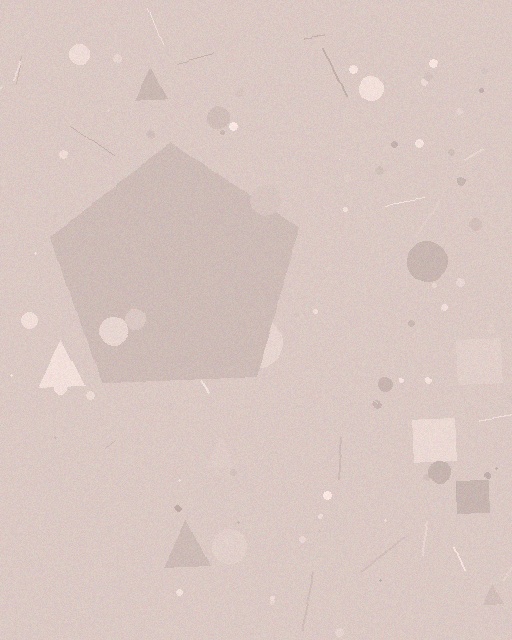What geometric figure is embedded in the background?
A pentagon is embedded in the background.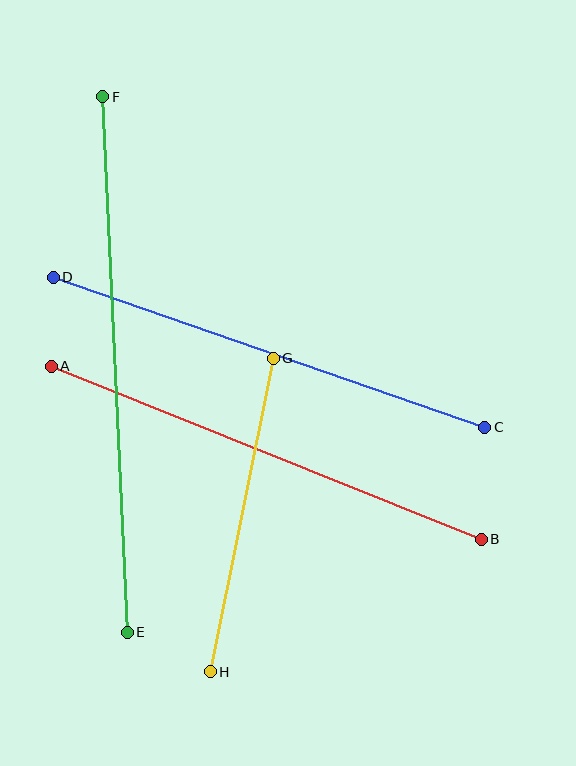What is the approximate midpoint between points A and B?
The midpoint is at approximately (266, 453) pixels.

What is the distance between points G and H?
The distance is approximately 320 pixels.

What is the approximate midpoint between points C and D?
The midpoint is at approximately (269, 352) pixels.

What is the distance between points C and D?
The distance is approximately 457 pixels.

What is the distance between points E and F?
The distance is approximately 536 pixels.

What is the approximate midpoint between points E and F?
The midpoint is at approximately (115, 364) pixels.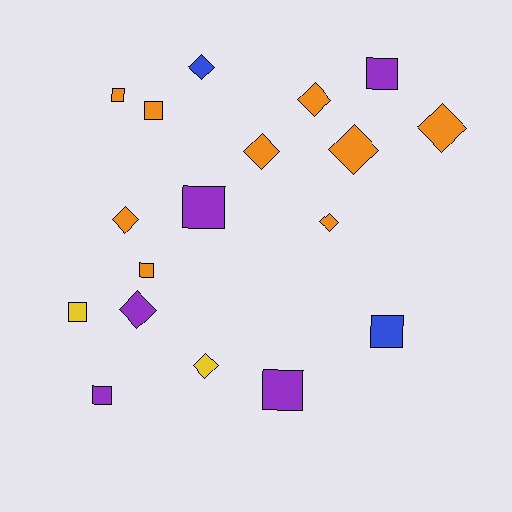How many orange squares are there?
There are 3 orange squares.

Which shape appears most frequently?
Diamond, with 9 objects.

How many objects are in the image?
There are 18 objects.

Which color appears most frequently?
Orange, with 9 objects.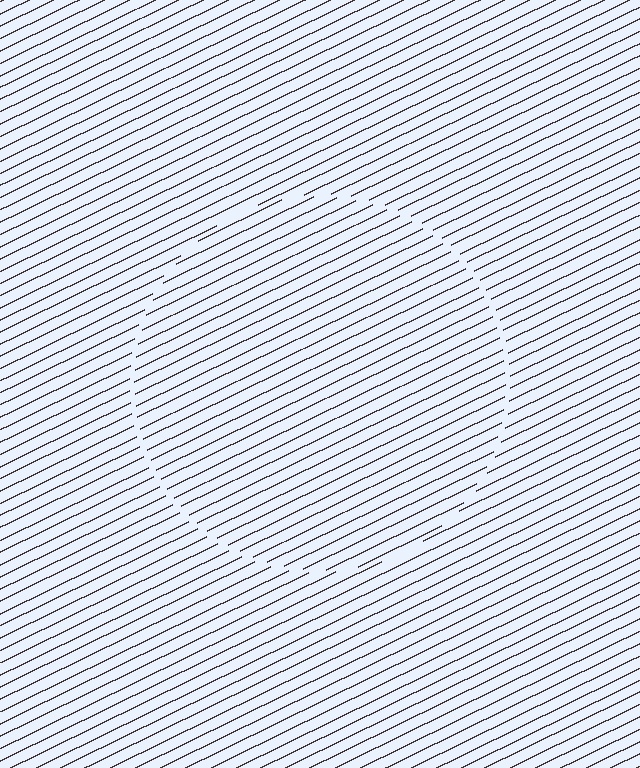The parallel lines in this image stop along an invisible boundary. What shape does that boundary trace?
An illusory circle. The interior of the shape contains the same grating, shifted by half a period — the contour is defined by the phase discontinuity where line-ends from the inner and outer gratings abut.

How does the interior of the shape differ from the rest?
The interior of the shape contains the same grating, shifted by half a period — the contour is defined by the phase discontinuity where line-ends from the inner and outer gratings abut.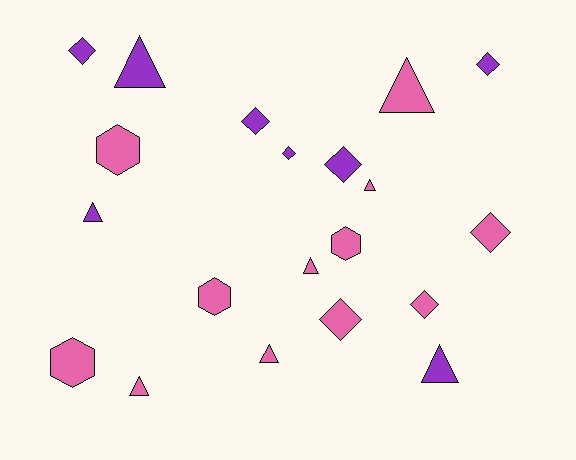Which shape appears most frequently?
Diamond, with 8 objects.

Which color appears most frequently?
Pink, with 12 objects.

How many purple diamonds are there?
There are 5 purple diamonds.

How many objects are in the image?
There are 20 objects.